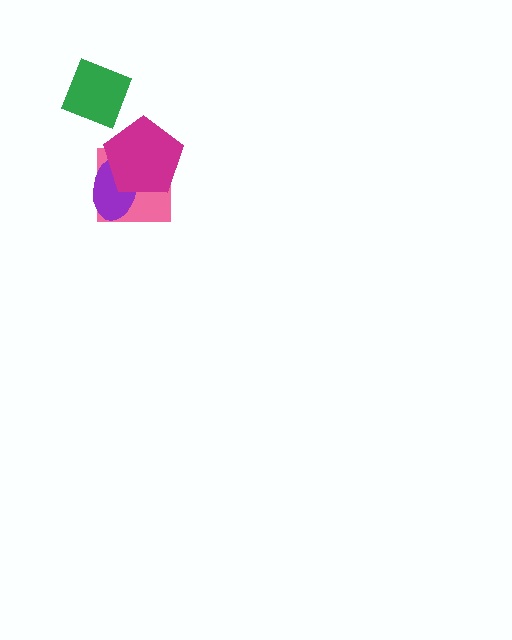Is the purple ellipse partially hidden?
Yes, it is partially covered by another shape.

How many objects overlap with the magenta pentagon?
2 objects overlap with the magenta pentagon.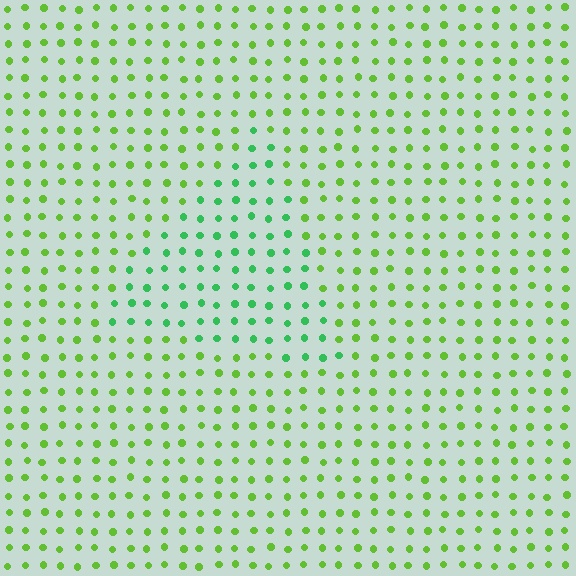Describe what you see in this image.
The image is filled with small lime elements in a uniform arrangement. A triangle-shaped region is visible where the elements are tinted to a slightly different hue, forming a subtle color boundary.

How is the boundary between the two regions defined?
The boundary is defined purely by a slight shift in hue (about 37 degrees). Spacing, size, and orientation are identical on both sides.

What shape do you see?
I see a triangle.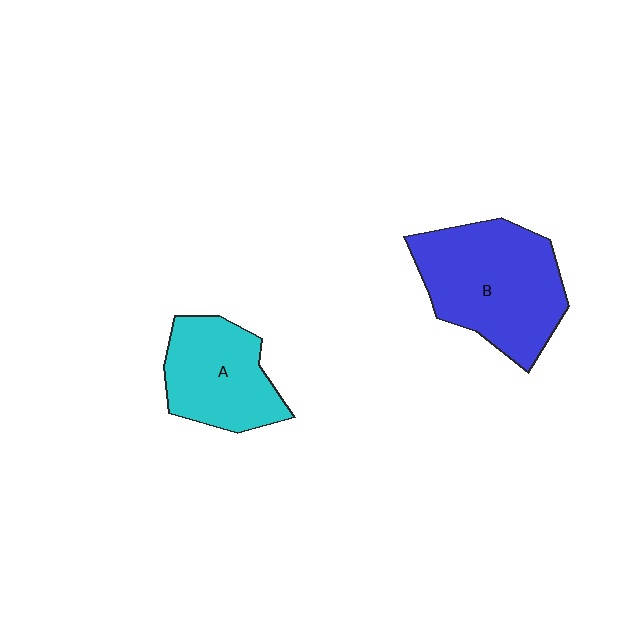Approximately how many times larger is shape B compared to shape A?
Approximately 1.5 times.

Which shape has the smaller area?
Shape A (cyan).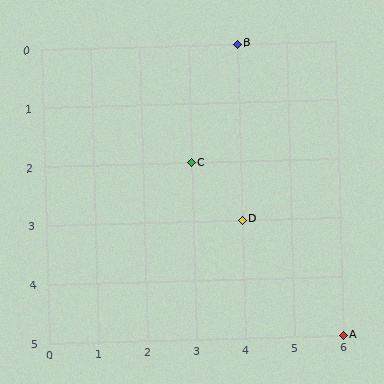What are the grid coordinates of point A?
Point A is at grid coordinates (6, 5).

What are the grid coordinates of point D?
Point D is at grid coordinates (4, 3).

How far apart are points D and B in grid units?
Points D and B are 3 rows apart.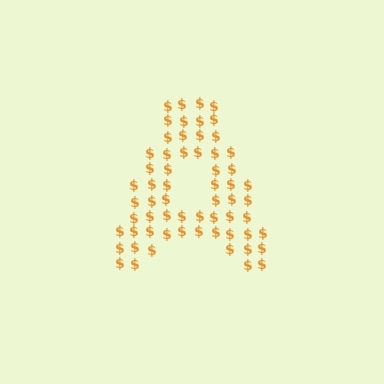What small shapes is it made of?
It is made of small dollar signs.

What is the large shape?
The large shape is the letter A.